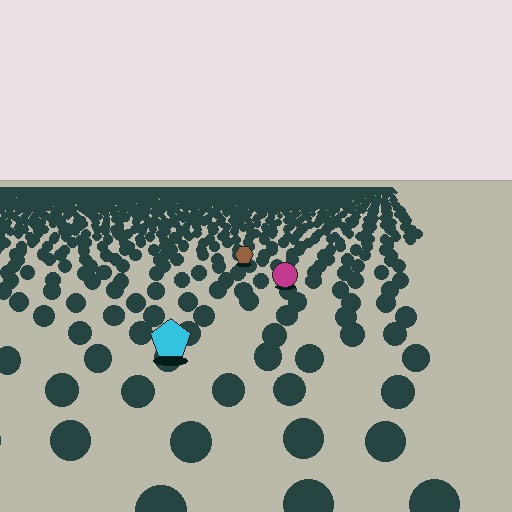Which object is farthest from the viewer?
The brown hexagon is farthest from the viewer. It appears smaller and the ground texture around it is denser.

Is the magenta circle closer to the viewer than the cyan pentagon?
No. The cyan pentagon is closer — you can tell from the texture gradient: the ground texture is coarser near it.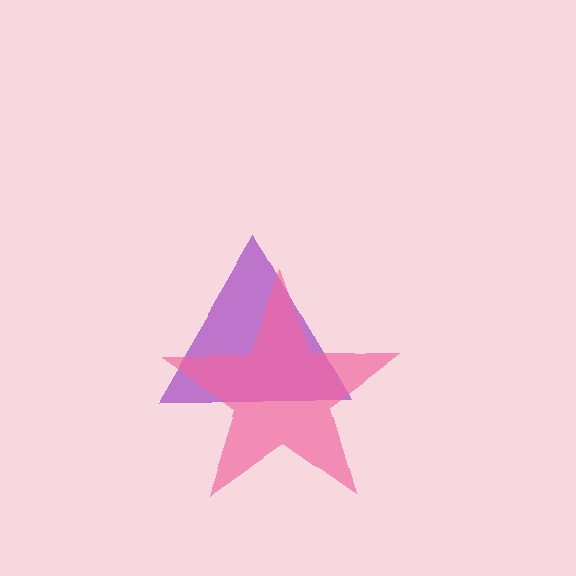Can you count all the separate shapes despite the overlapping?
Yes, there are 2 separate shapes.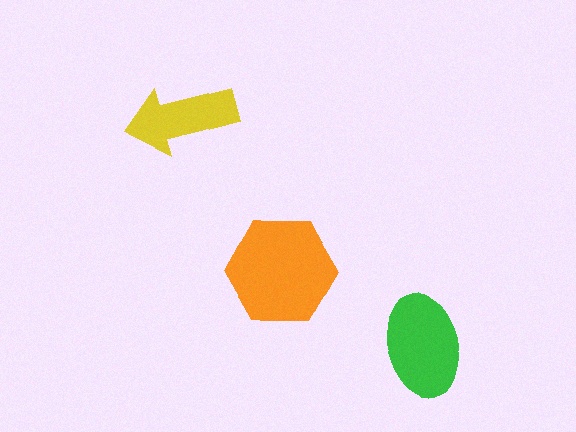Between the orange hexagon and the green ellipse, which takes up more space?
The orange hexagon.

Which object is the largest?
The orange hexagon.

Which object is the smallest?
The yellow arrow.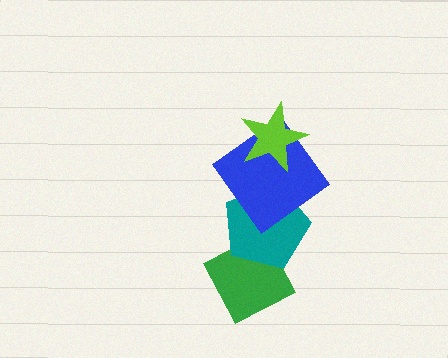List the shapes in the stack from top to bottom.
From top to bottom: the lime star, the blue diamond, the teal pentagon, the green diamond.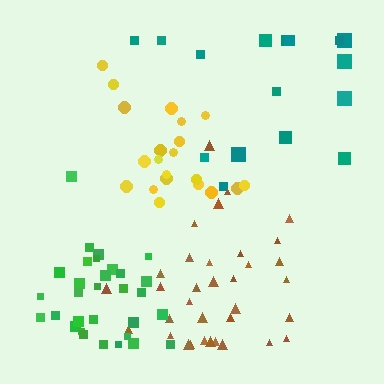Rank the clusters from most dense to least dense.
yellow, green, brown, teal.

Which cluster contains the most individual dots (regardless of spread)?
Brown (35).